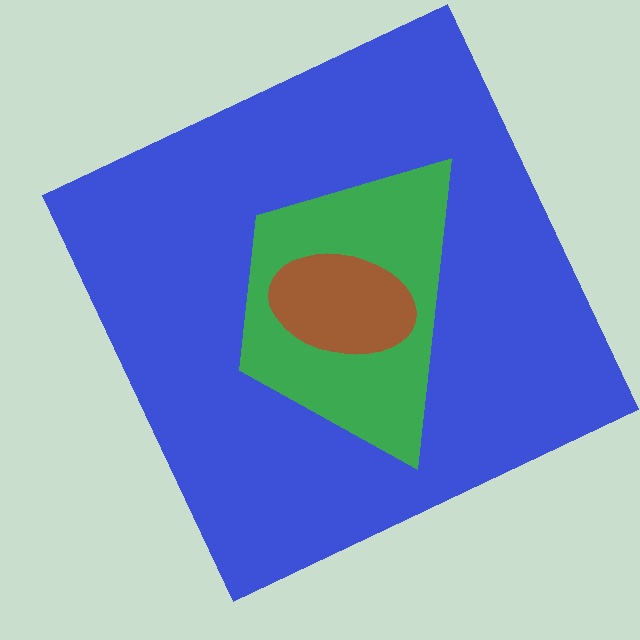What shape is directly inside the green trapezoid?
The brown ellipse.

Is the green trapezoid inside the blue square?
Yes.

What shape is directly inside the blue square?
The green trapezoid.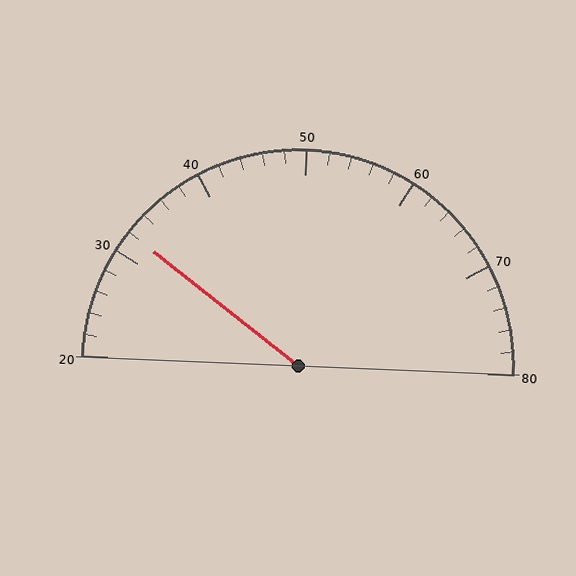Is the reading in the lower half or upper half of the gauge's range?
The reading is in the lower half of the range (20 to 80).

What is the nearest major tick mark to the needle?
The nearest major tick mark is 30.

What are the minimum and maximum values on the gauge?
The gauge ranges from 20 to 80.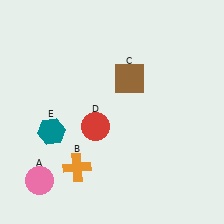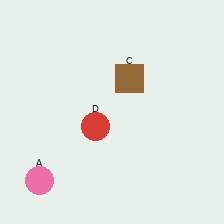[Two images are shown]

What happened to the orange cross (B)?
The orange cross (B) was removed in Image 2. It was in the bottom-left area of Image 1.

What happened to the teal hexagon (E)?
The teal hexagon (E) was removed in Image 2. It was in the bottom-left area of Image 1.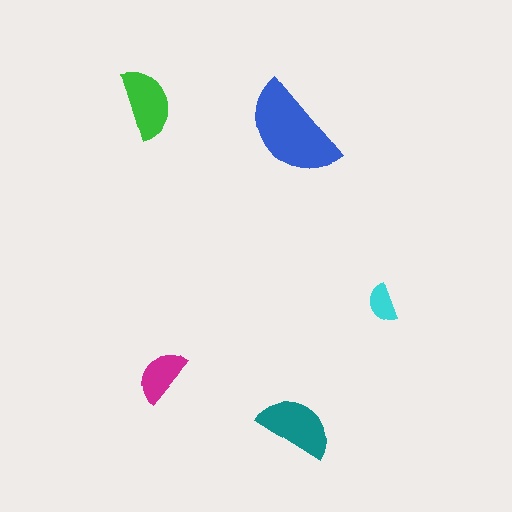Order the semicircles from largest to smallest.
the blue one, the teal one, the green one, the magenta one, the cyan one.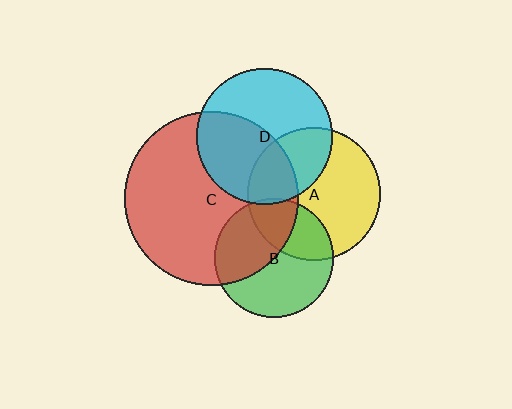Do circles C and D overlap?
Yes.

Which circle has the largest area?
Circle C (red).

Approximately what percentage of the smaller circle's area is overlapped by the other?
Approximately 45%.